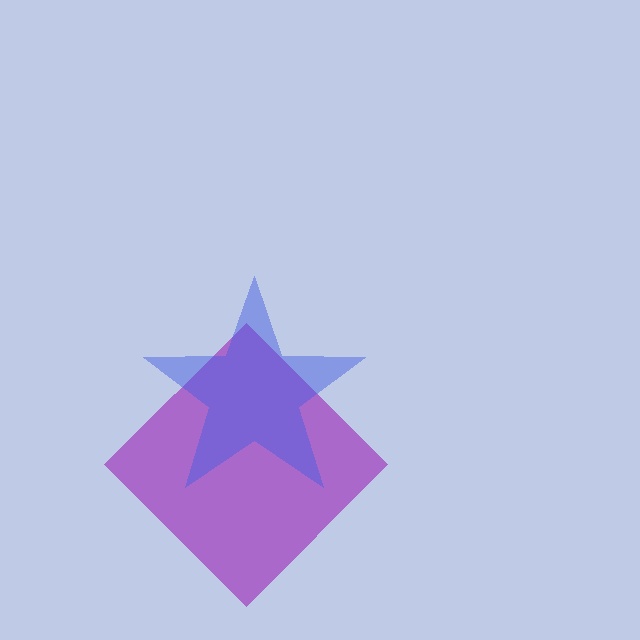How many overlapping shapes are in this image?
There are 2 overlapping shapes in the image.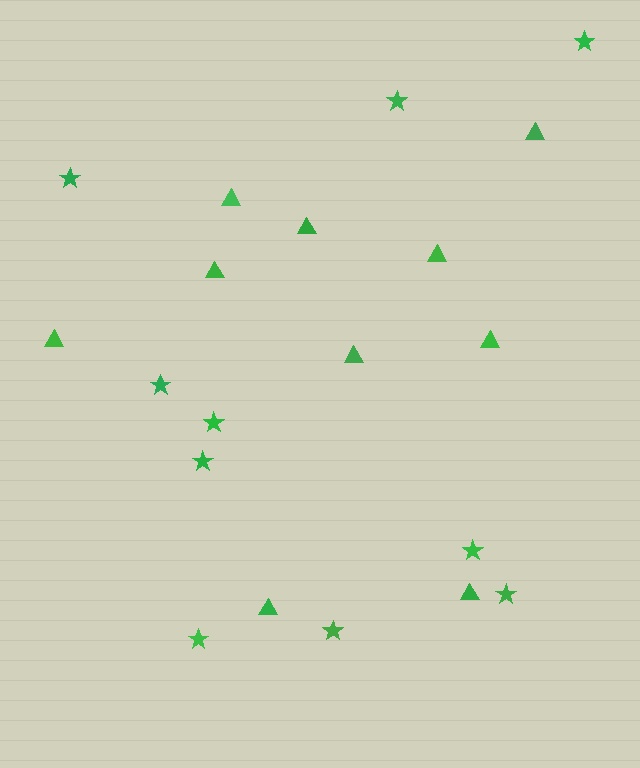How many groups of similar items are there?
There are 2 groups: one group of triangles (10) and one group of stars (10).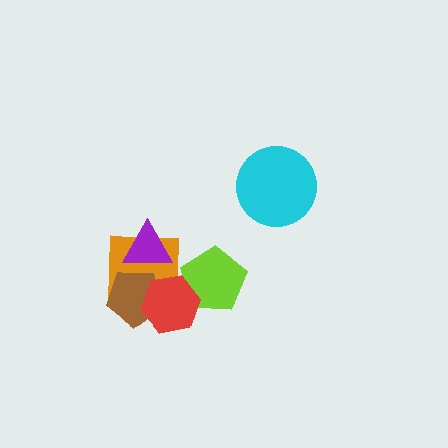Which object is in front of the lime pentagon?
The red hexagon is in front of the lime pentagon.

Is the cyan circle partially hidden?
No, no other shape covers it.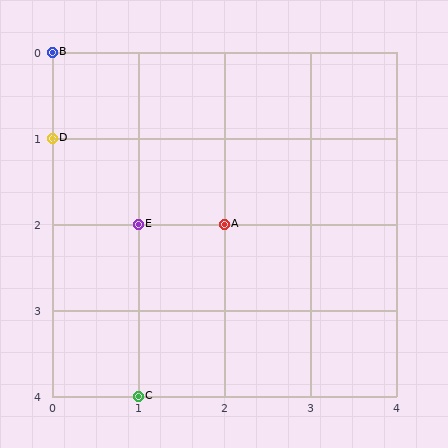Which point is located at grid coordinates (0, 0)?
Point B is at (0, 0).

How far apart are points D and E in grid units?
Points D and E are 1 column and 1 row apart (about 1.4 grid units diagonally).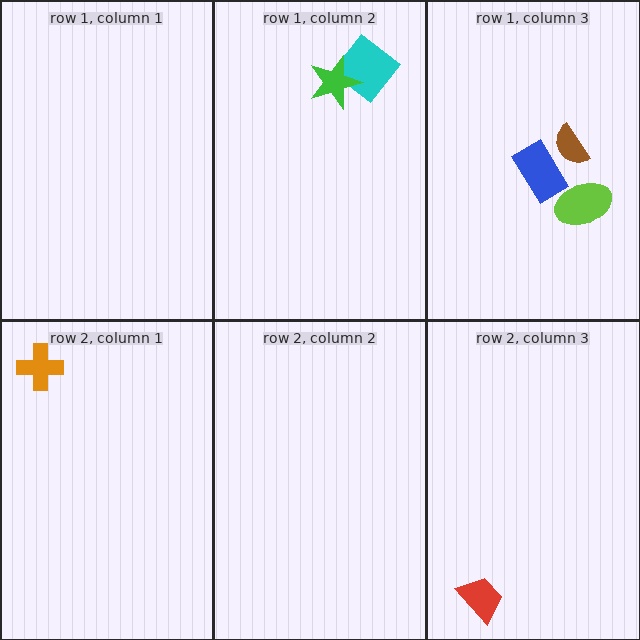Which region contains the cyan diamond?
The row 1, column 2 region.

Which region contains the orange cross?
The row 2, column 1 region.